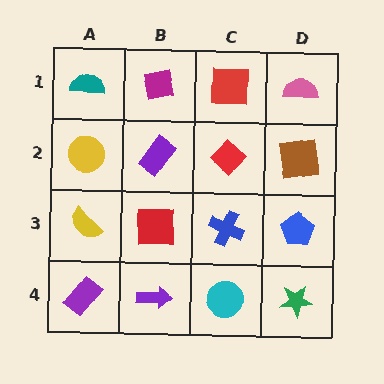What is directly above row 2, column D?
A pink semicircle.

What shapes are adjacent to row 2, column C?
A red square (row 1, column C), a blue cross (row 3, column C), a purple rectangle (row 2, column B), a brown square (row 2, column D).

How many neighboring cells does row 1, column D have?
2.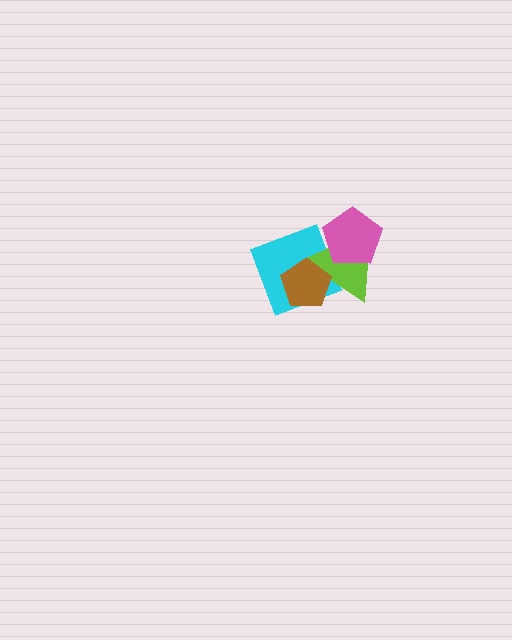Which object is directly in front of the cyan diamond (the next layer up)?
The lime triangle is directly in front of the cyan diamond.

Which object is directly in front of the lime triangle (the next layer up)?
The pink pentagon is directly in front of the lime triangle.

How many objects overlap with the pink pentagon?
2 objects overlap with the pink pentagon.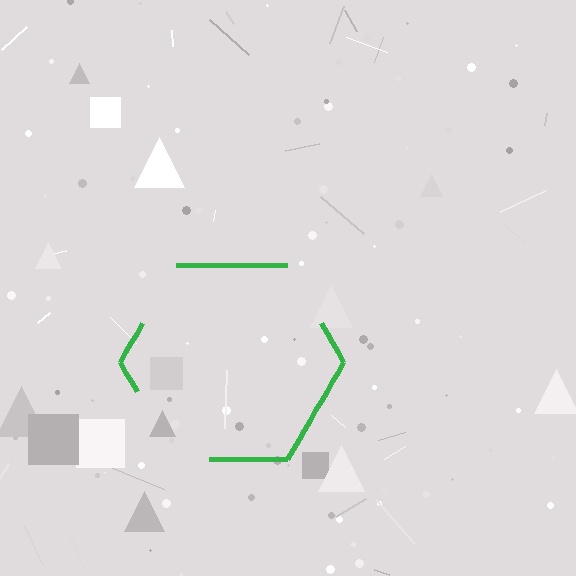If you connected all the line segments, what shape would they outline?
They would outline a hexagon.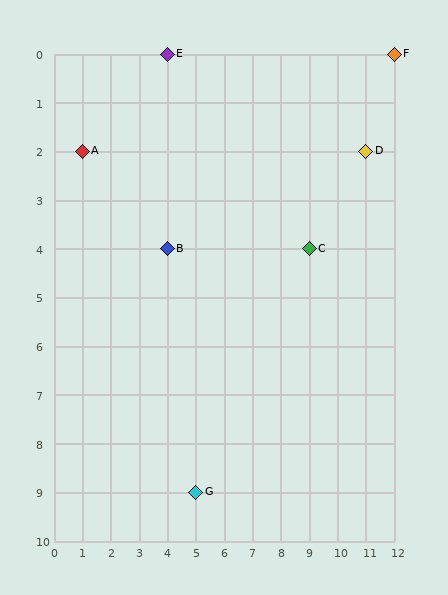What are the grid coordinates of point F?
Point F is at grid coordinates (12, 0).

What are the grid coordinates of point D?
Point D is at grid coordinates (11, 2).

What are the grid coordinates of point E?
Point E is at grid coordinates (4, 0).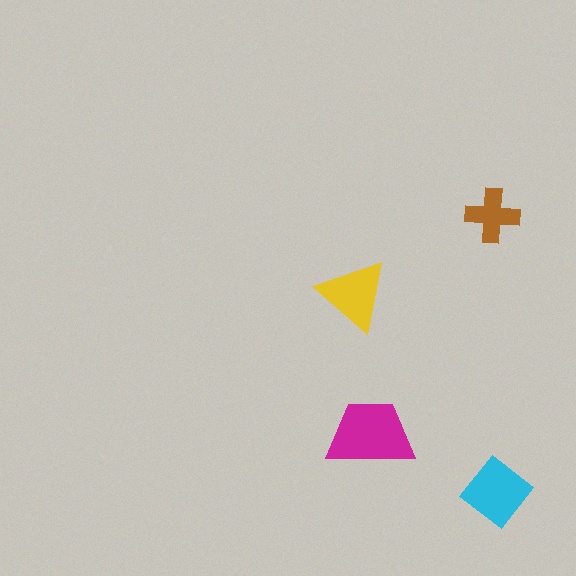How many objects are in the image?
There are 4 objects in the image.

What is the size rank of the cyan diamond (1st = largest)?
2nd.